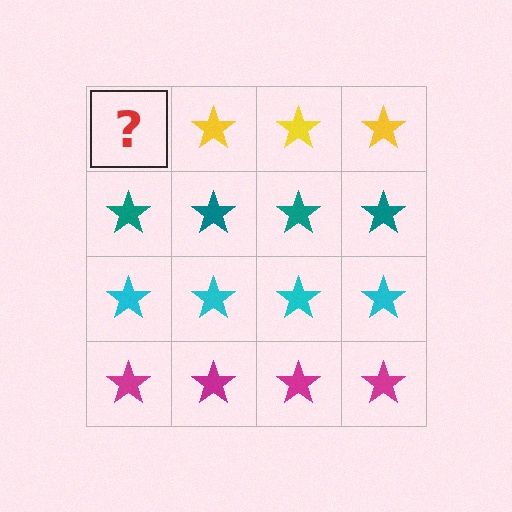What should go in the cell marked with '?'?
The missing cell should contain a yellow star.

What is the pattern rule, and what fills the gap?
The rule is that each row has a consistent color. The gap should be filled with a yellow star.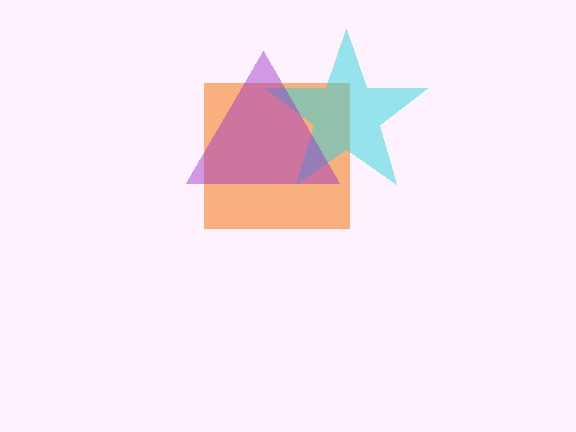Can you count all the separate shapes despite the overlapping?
Yes, there are 3 separate shapes.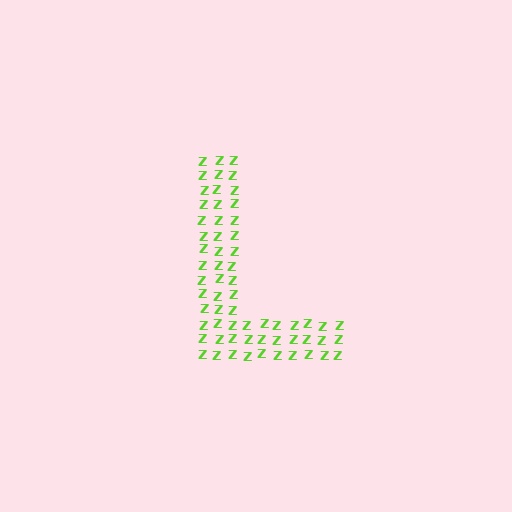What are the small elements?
The small elements are letter Z's.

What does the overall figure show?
The overall figure shows the letter L.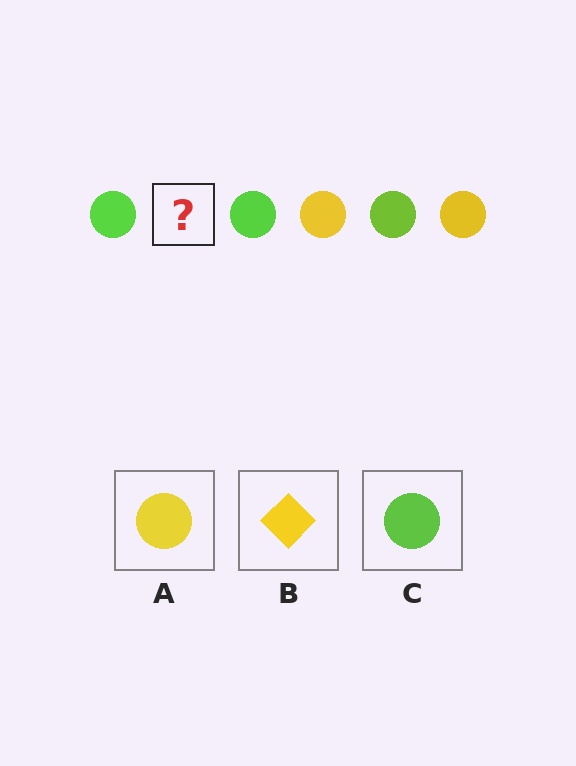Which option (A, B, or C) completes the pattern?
A.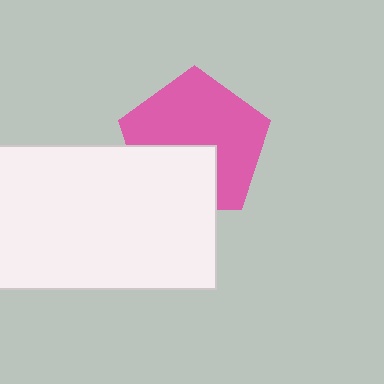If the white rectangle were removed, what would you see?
You would see the complete pink pentagon.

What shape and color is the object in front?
The object in front is a white rectangle.